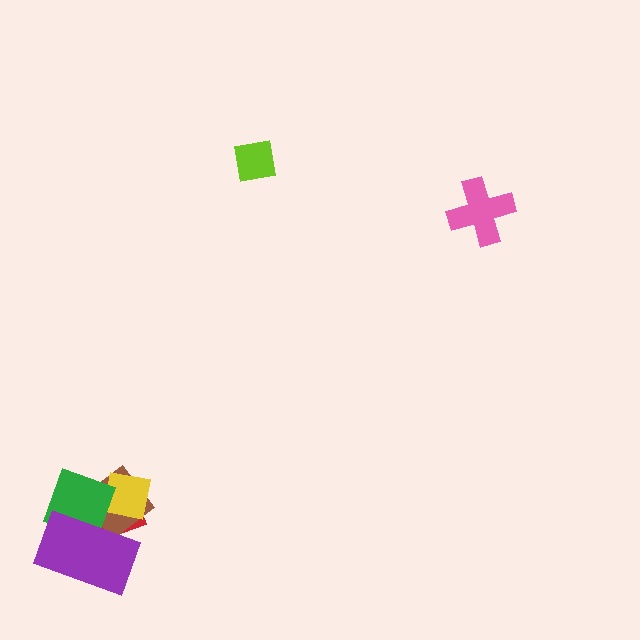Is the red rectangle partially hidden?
Yes, it is partially covered by another shape.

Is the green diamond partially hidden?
Yes, it is partially covered by another shape.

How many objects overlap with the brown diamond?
4 objects overlap with the brown diamond.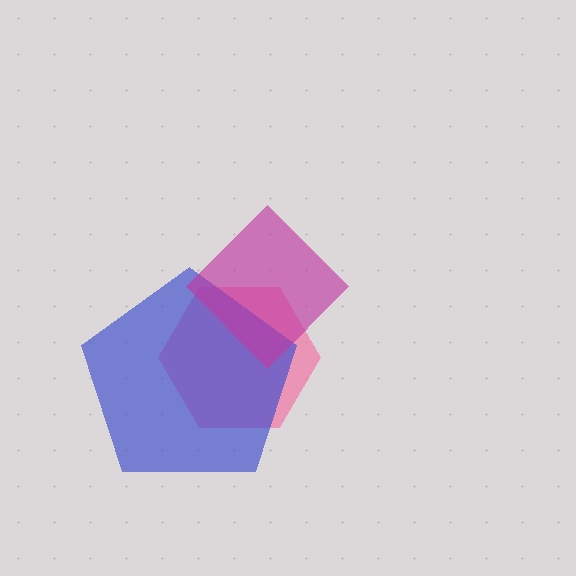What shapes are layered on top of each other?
The layered shapes are: a pink hexagon, a blue pentagon, a magenta diamond.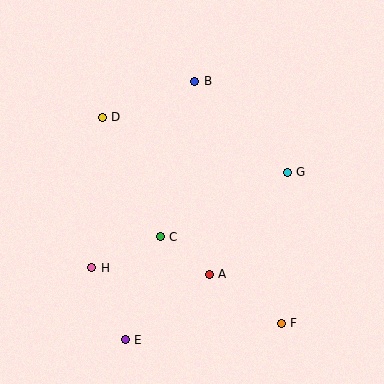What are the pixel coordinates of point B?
Point B is at (195, 81).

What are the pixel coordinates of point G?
Point G is at (287, 172).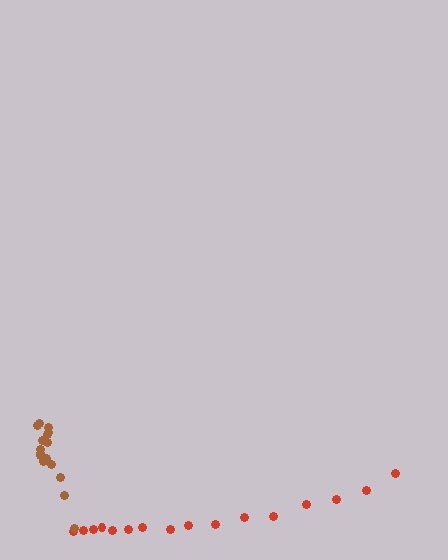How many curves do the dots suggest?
There are 2 distinct paths.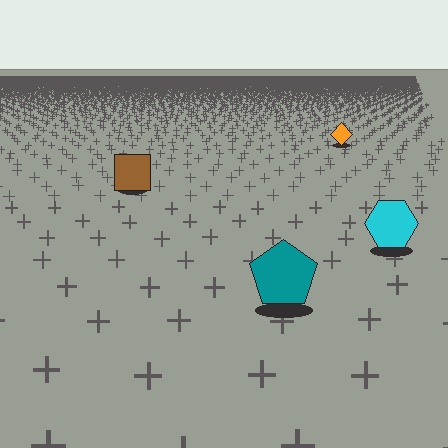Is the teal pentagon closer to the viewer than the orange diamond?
Yes. The teal pentagon is closer — you can tell from the texture gradient: the ground texture is coarser near it.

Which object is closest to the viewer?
The teal pentagon is closest. The texture marks near it are larger and more spread out.